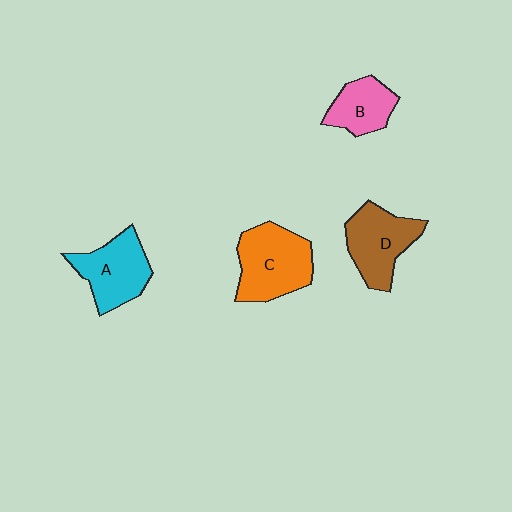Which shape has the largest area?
Shape C (orange).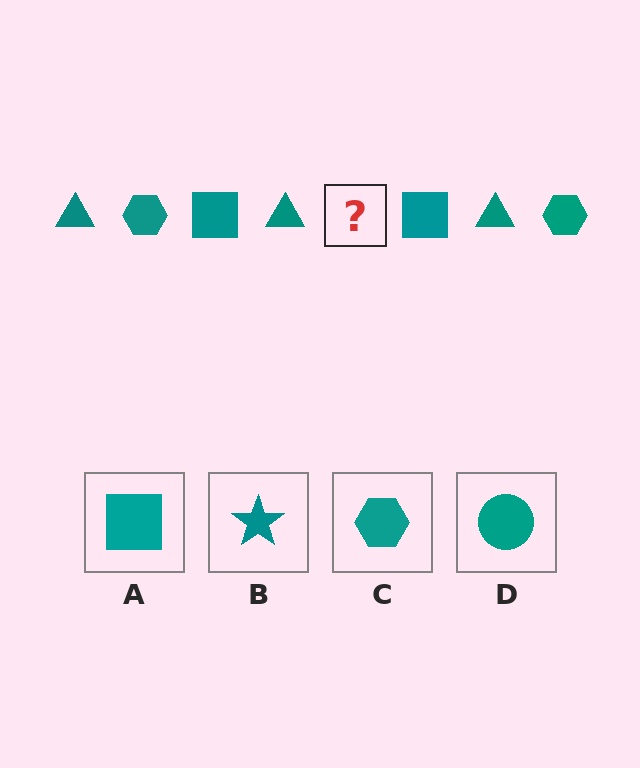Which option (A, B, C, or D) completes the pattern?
C.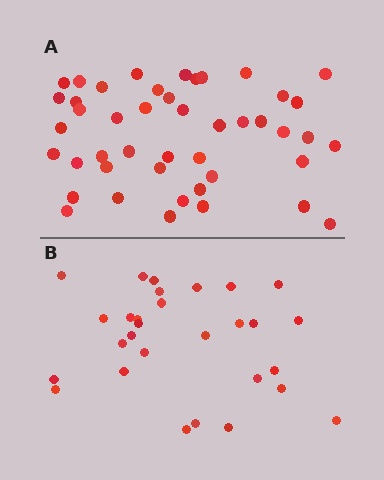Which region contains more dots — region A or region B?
Region A (the top region) has more dots.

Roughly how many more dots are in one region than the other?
Region A has approximately 15 more dots than region B.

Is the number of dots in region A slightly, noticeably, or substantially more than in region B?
Region A has substantially more. The ratio is roughly 1.6 to 1.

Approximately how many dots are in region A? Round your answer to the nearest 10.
About 40 dots. (The exact count is 45, which rounds to 40.)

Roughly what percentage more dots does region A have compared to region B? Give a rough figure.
About 55% more.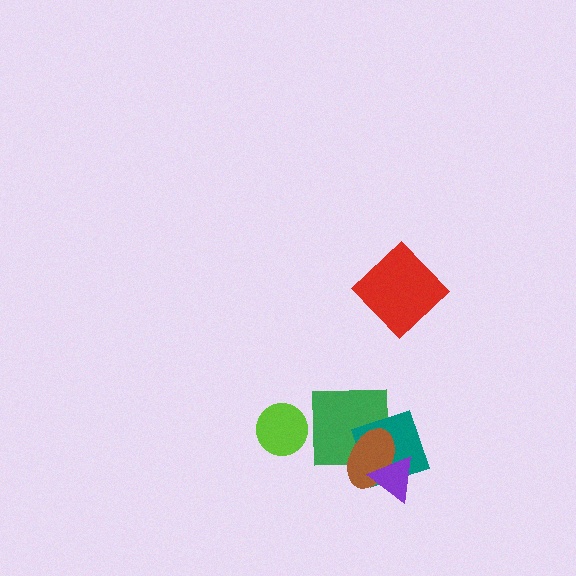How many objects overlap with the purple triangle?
2 objects overlap with the purple triangle.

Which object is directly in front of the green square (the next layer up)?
The teal diamond is directly in front of the green square.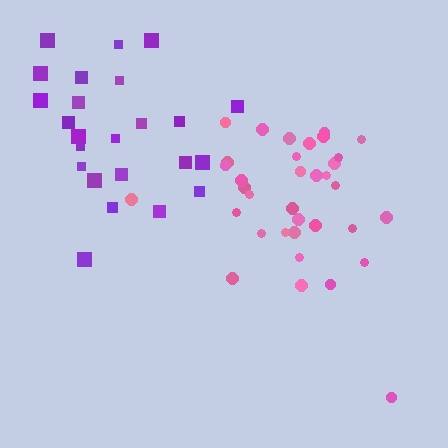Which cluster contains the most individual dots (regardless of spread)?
Pink (35).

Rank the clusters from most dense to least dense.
pink, purple.